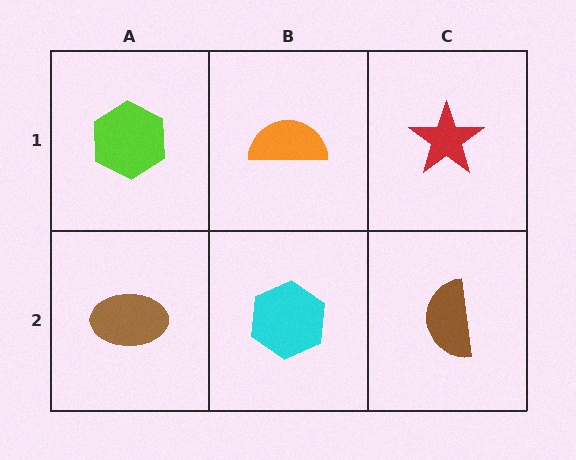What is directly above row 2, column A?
A lime hexagon.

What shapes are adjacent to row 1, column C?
A brown semicircle (row 2, column C), an orange semicircle (row 1, column B).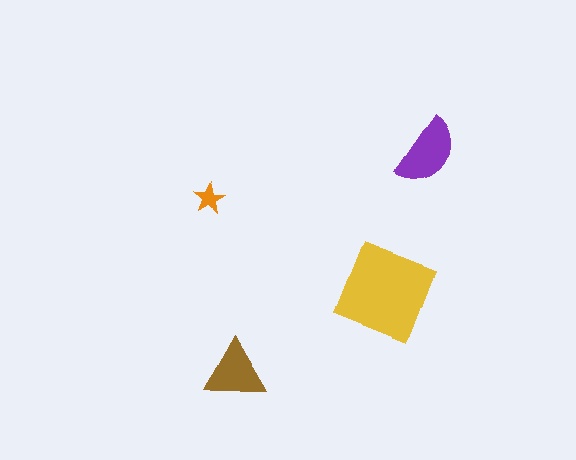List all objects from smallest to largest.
The orange star, the brown triangle, the purple semicircle, the yellow square.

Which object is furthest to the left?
The orange star is leftmost.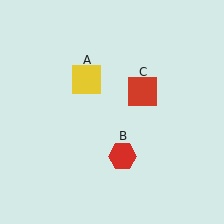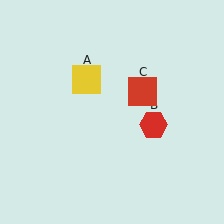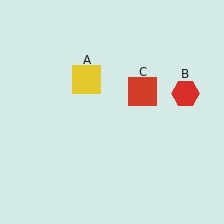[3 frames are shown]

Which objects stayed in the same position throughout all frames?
Yellow square (object A) and red square (object C) remained stationary.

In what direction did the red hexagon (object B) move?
The red hexagon (object B) moved up and to the right.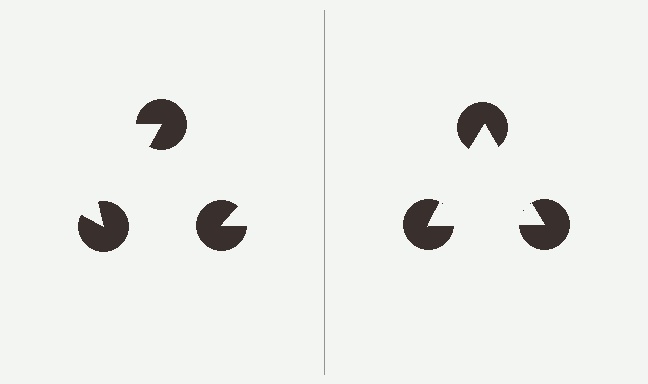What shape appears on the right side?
An illusory triangle.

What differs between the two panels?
The pac-man discs are positioned identically on both sides; only the wedge orientations differ. On the right they align to a triangle; on the left they are misaligned.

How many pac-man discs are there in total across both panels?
6 — 3 on each side.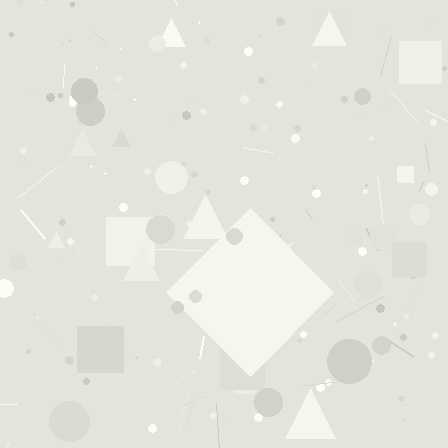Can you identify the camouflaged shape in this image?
The camouflaged shape is a diamond.